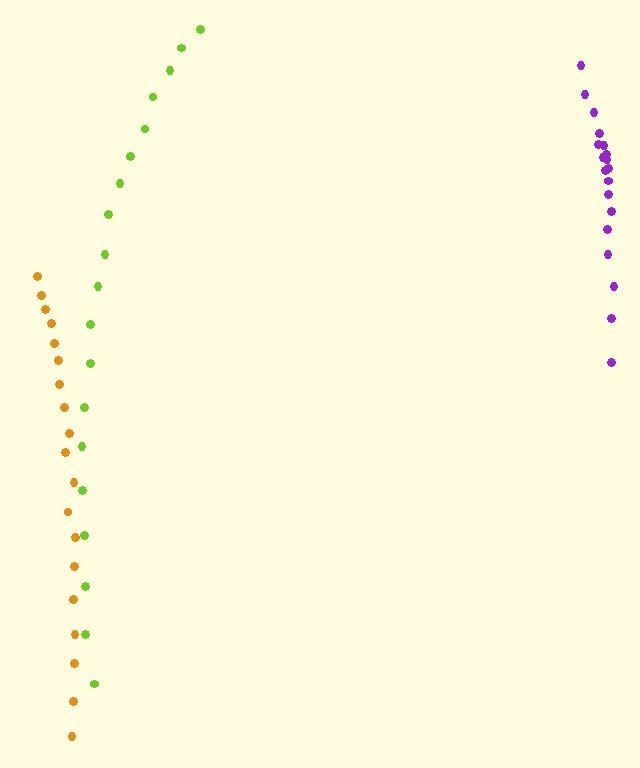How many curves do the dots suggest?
There are 3 distinct paths.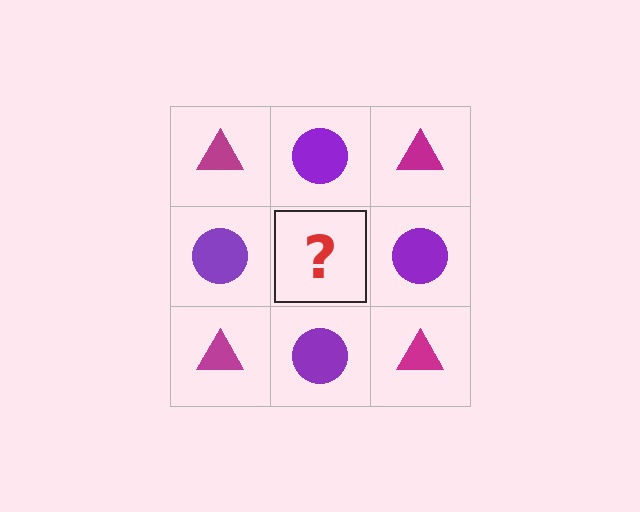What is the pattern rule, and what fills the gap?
The rule is that it alternates magenta triangle and purple circle in a checkerboard pattern. The gap should be filled with a magenta triangle.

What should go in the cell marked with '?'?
The missing cell should contain a magenta triangle.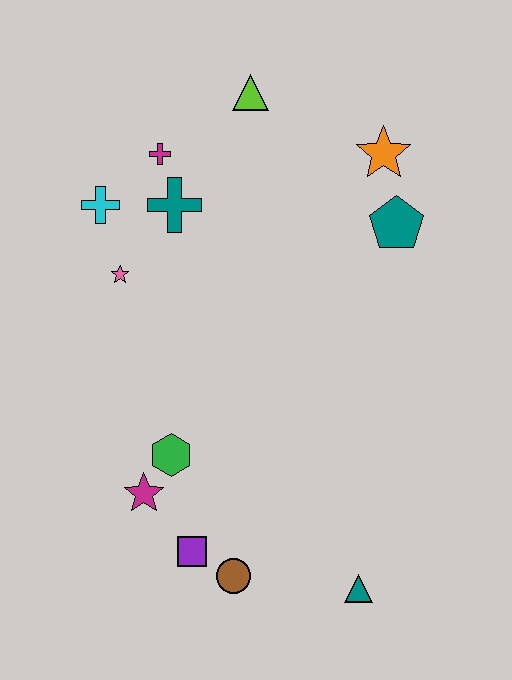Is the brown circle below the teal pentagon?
Yes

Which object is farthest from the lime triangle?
The teal triangle is farthest from the lime triangle.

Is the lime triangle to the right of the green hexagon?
Yes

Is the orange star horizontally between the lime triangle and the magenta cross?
No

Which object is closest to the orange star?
The teal pentagon is closest to the orange star.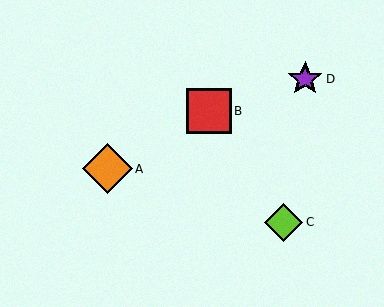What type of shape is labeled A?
Shape A is an orange diamond.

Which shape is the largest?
The orange diamond (labeled A) is the largest.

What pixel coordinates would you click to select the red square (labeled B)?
Click at (209, 111) to select the red square B.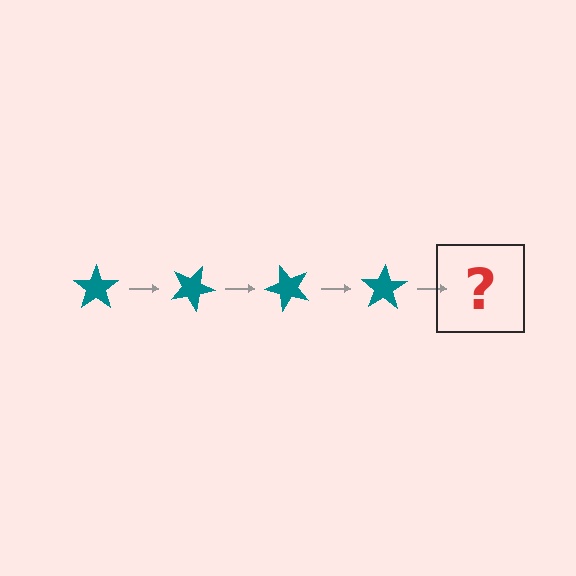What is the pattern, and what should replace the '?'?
The pattern is that the star rotates 25 degrees each step. The '?' should be a teal star rotated 100 degrees.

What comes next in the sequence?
The next element should be a teal star rotated 100 degrees.